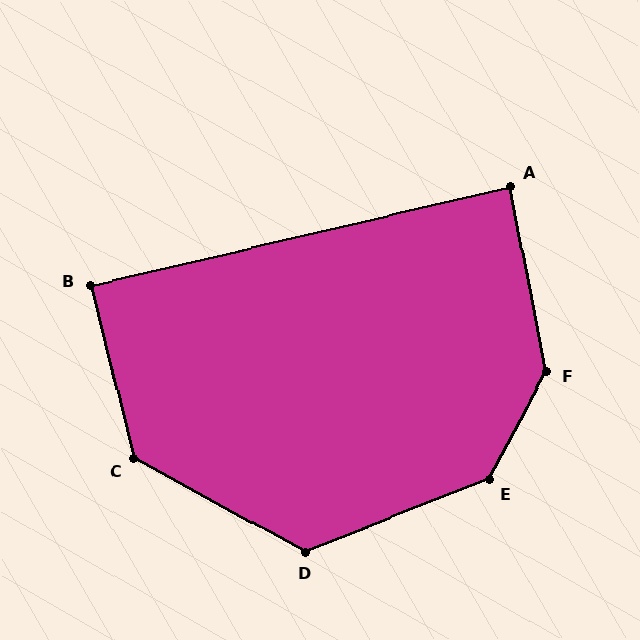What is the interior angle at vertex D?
Approximately 130 degrees (obtuse).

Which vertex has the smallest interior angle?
A, at approximately 88 degrees.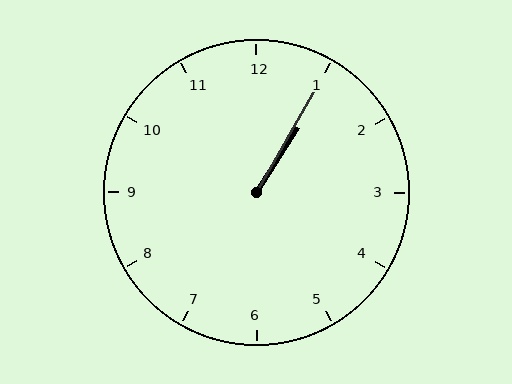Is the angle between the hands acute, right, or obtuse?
It is acute.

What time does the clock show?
1:05.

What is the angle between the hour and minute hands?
Approximately 2 degrees.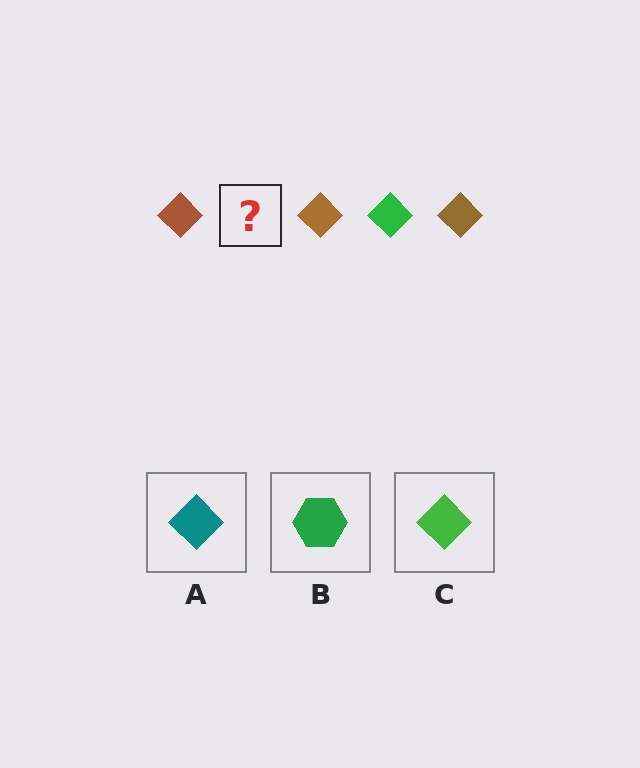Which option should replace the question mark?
Option C.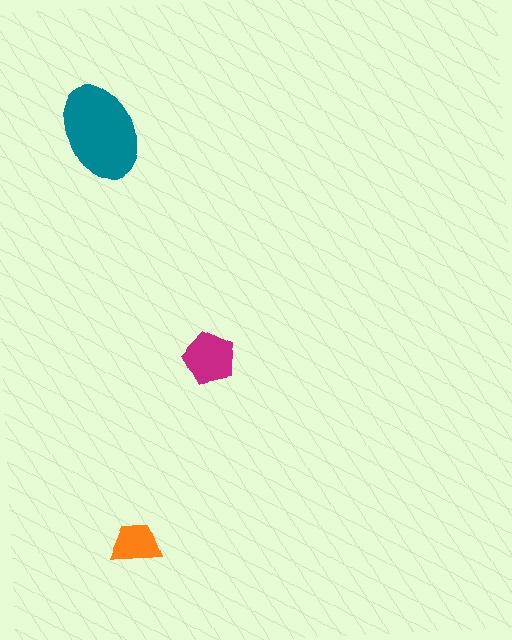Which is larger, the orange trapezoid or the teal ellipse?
The teal ellipse.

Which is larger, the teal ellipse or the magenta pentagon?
The teal ellipse.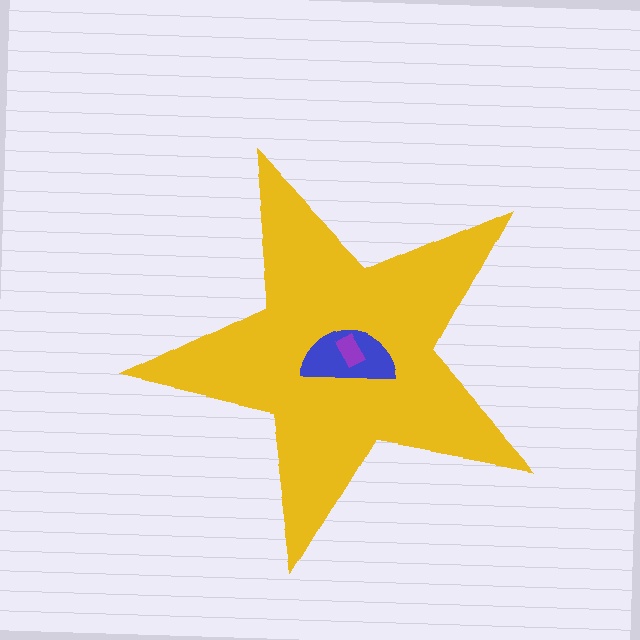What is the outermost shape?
The yellow star.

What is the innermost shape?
The purple rectangle.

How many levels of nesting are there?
3.